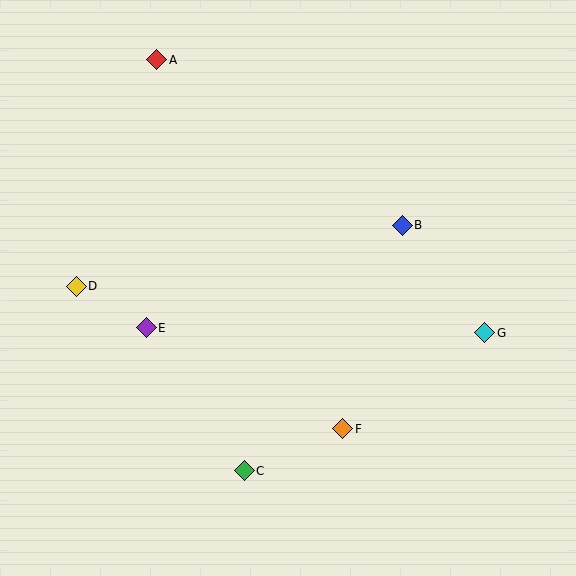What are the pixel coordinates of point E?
Point E is at (146, 328).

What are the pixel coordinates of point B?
Point B is at (402, 225).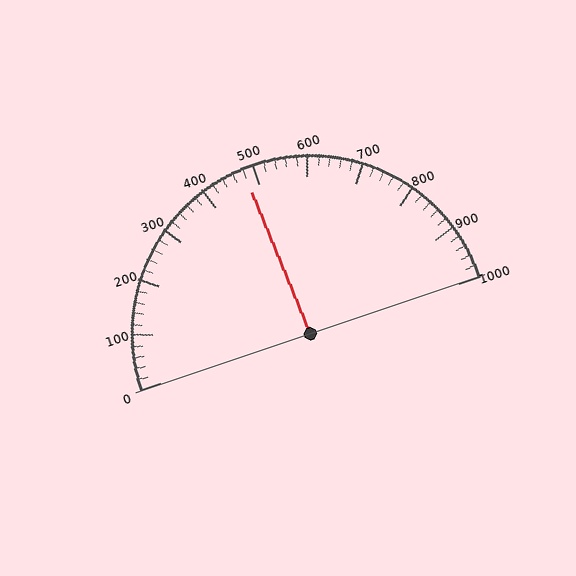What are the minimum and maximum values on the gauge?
The gauge ranges from 0 to 1000.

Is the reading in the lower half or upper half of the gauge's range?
The reading is in the lower half of the range (0 to 1000).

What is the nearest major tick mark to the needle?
The nearest major tick mark is 500.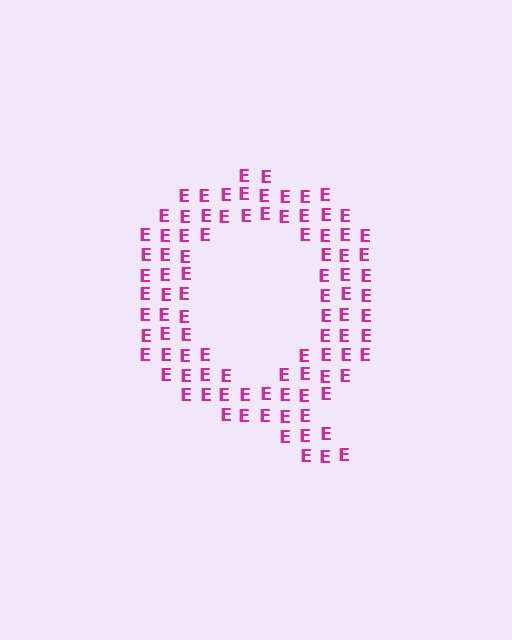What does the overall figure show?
The overall figure shows the letter Q.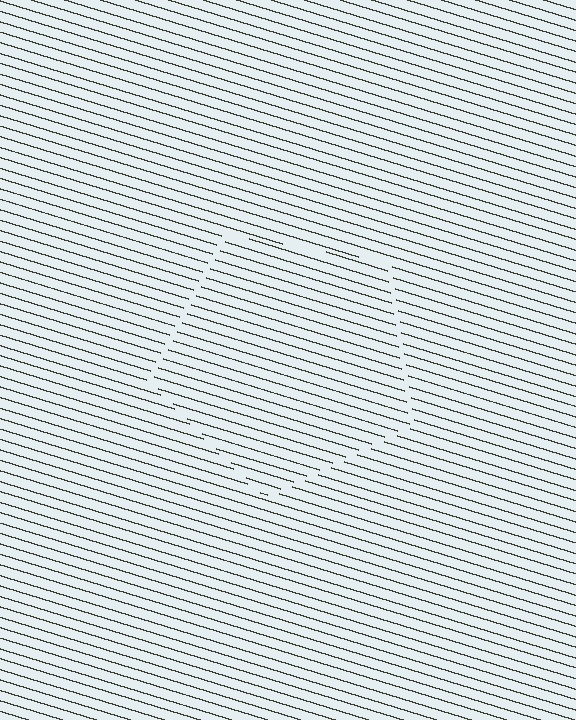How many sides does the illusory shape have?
5 sides — the line-ends trace a pentagon.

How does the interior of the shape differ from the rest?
The interior of the shape contains the same grating, shifted by half a period — the contour is defined by the phase discontinuity where line-ends from the inner and outer gratings abut.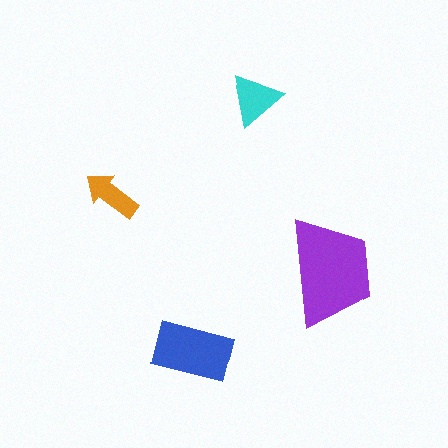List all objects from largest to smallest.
The purple trapezoid, the blue rectangle, the cyan triangle, the orange arrow.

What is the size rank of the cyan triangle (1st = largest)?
3rd.